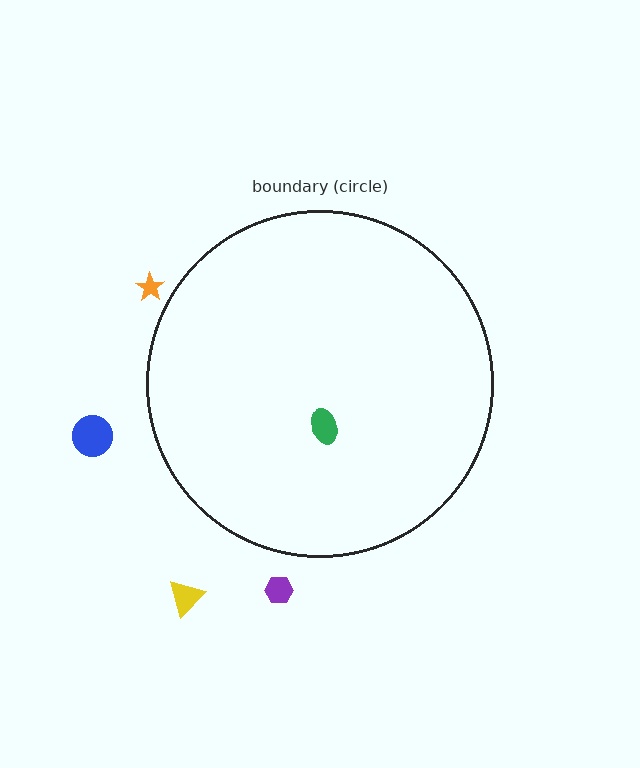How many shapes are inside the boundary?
1 inside, 4 outside.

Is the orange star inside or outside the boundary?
Outside.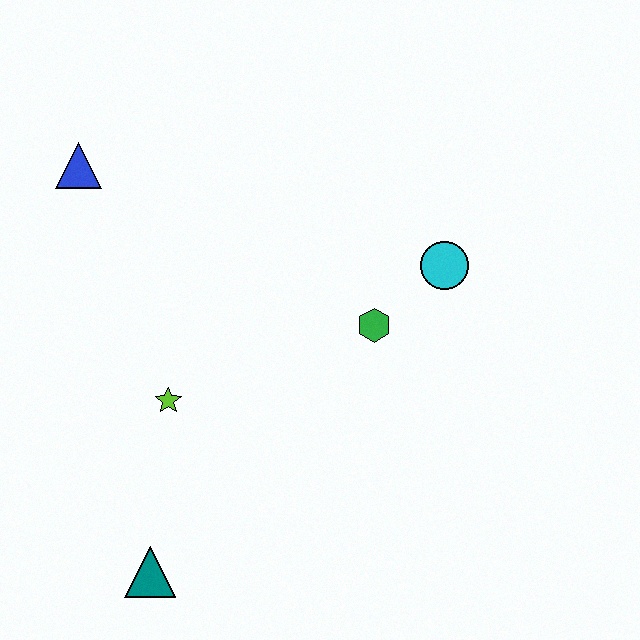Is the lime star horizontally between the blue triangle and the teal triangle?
No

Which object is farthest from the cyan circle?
The teal triangle is farthest from the cyan circle.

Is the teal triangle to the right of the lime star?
No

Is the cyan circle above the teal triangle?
Yes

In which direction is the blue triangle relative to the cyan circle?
The blue triangle is to the left of the cyan circle.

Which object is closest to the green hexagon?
The cyan circle is closest to the green hexagon.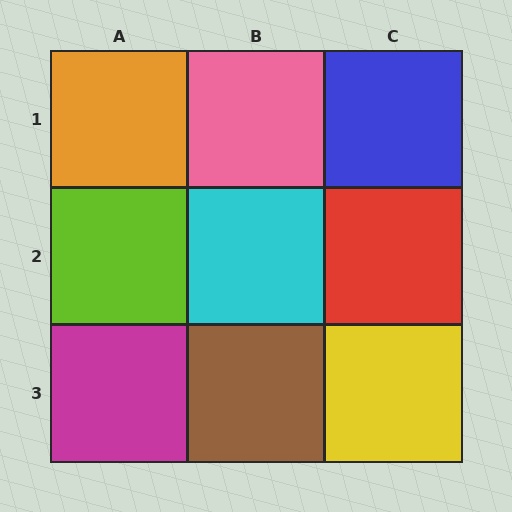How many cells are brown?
1 cell is brown.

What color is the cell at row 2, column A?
Lime.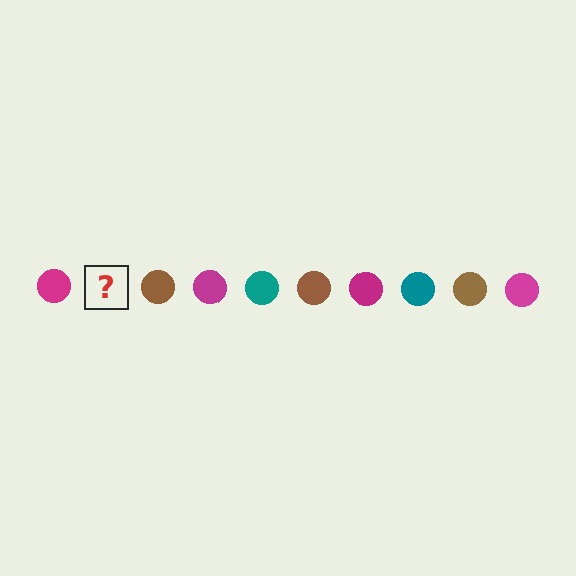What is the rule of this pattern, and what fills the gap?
The rule is that the pattern cycles through magenta, teal, brown circles. The gap should be filled with a teal circle.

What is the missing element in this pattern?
The missing element is a teal circle.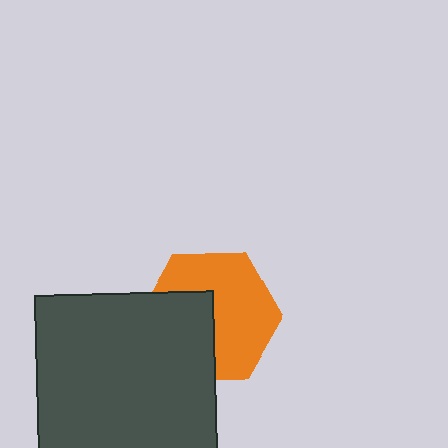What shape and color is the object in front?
The object in front is a dark gray square.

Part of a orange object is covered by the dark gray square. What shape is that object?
It is a hexagon.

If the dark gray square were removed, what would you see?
You would see the complete orange hexagon.